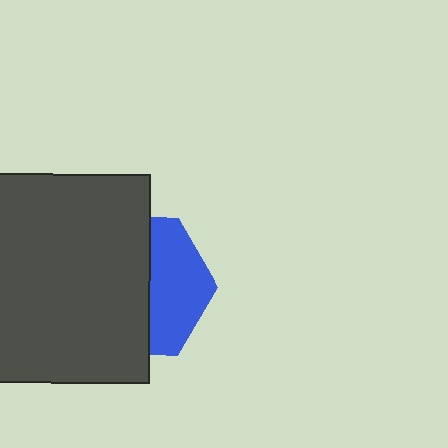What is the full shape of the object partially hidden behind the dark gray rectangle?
The partially hidden object is a blue hexagon.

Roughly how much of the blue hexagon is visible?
A small part of it is visible (roughly 40%).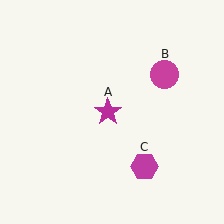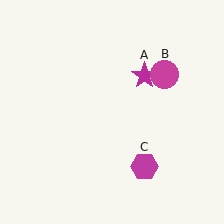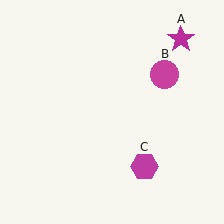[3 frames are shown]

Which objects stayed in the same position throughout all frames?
Magenta circle (object B) and magenta hexagon (object C) remained stationary.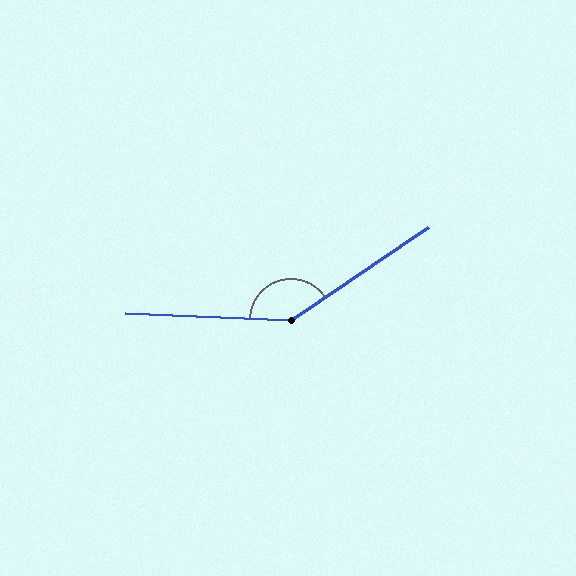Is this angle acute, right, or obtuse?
It is obtuse.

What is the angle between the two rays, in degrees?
Approximately 144 degrees.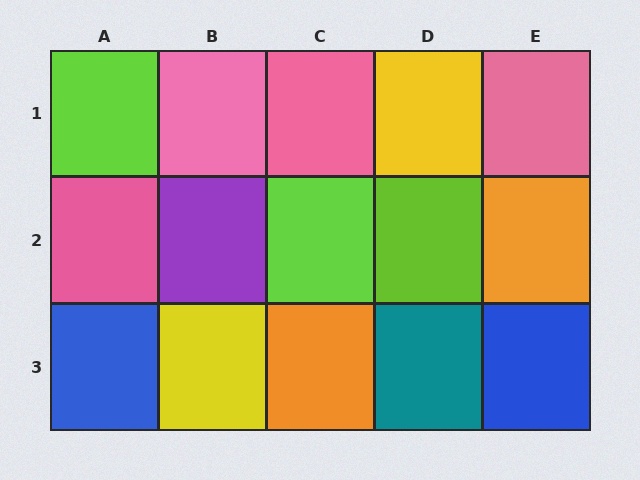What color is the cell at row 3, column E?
Blue.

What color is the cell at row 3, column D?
Teal.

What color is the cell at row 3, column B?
Yellow.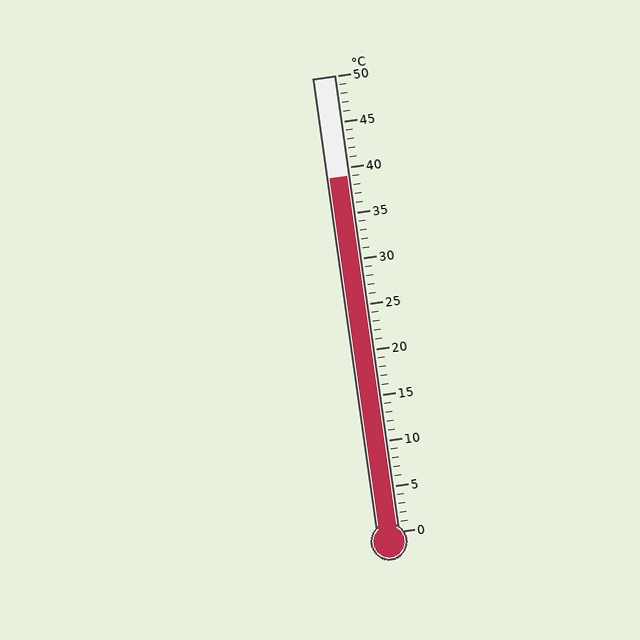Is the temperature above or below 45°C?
The temperature is below 45°C.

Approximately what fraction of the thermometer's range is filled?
The thermometer is filled to approximately 80% of its range.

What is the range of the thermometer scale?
The thermometer scale ranges from 0°C to 50°C.